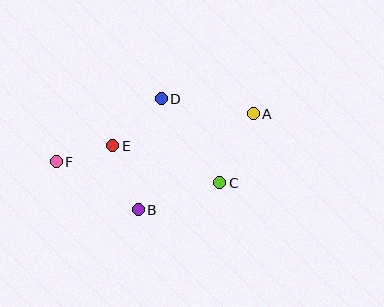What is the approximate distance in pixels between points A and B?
The distance between A and B is approximately 150 pixels.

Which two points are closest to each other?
Points E and F are closest to each other.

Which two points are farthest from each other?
Points A and F are farthest from each other.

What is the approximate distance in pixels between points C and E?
The distance between C and E is approximately 113 pixels.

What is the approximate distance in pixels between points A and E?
The distance between A and E is approximately 144 pixels.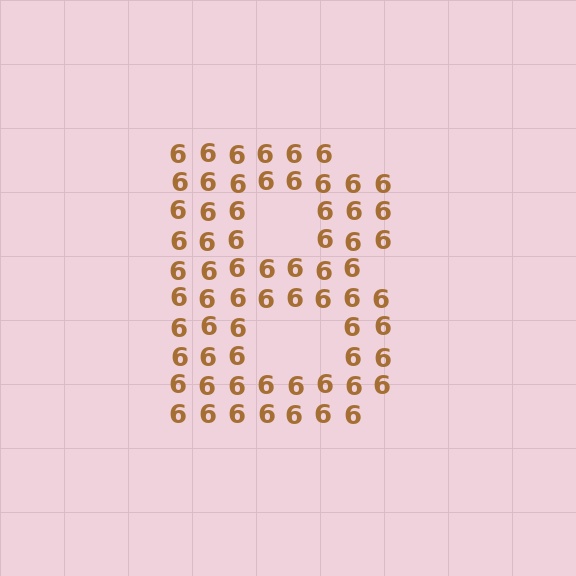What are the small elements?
The small elements are digit 6's.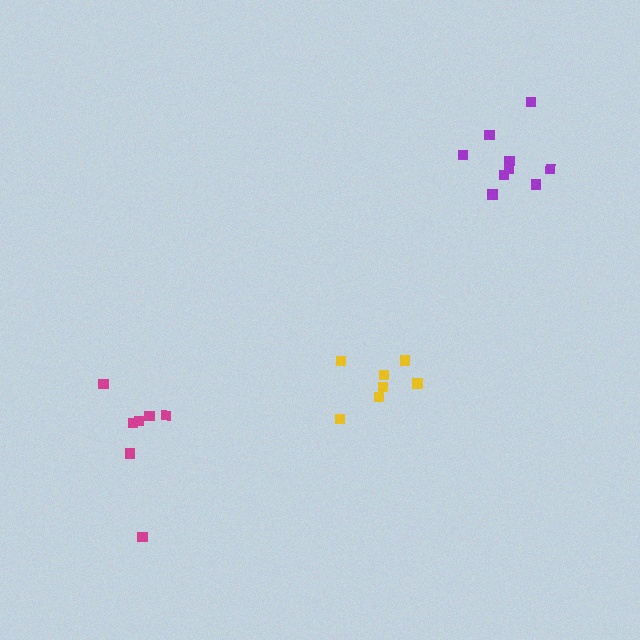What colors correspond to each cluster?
The clusters are colored: yellow, purple, magenta.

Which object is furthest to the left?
The magenta cluster is leftmost.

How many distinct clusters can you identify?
There are 3 distinct clusters.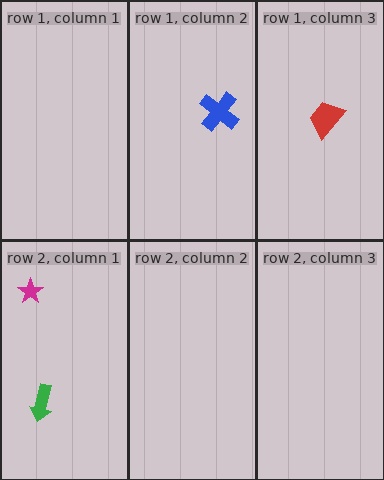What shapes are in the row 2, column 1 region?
The magenta star, the green arrow.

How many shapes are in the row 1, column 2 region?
1.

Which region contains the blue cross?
The row 1, column 2 region.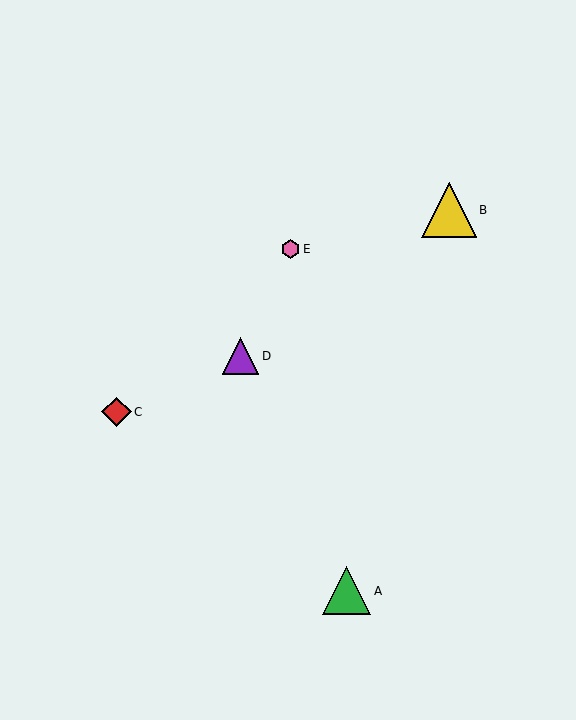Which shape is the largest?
The yellow triangle (labeled B) is the largest.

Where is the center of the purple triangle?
The center of the purple triangle is at (240, 356).